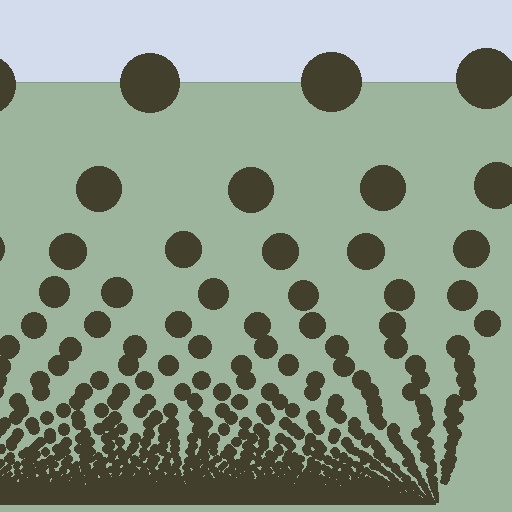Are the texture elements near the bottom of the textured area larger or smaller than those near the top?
Smaller. The gradient is inverted — elements near the bottom are smaller and denser.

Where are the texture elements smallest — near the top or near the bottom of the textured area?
Near the bottom.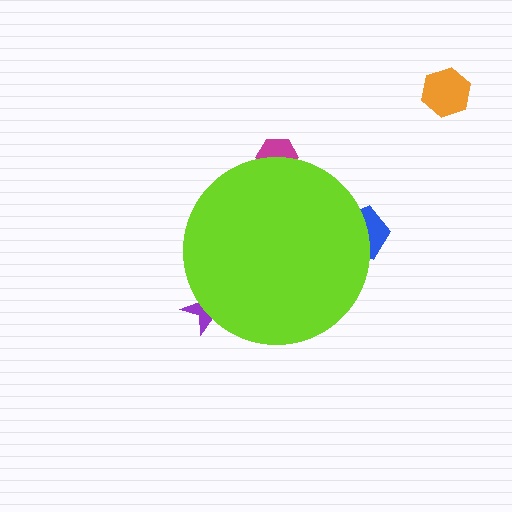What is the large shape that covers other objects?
A lime circle.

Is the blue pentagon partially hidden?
Yes, the blue pentagon is partially hidden behind the lime circle.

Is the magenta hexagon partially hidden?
Yes, the magenta hexagon is partially hidden behind the lime circle.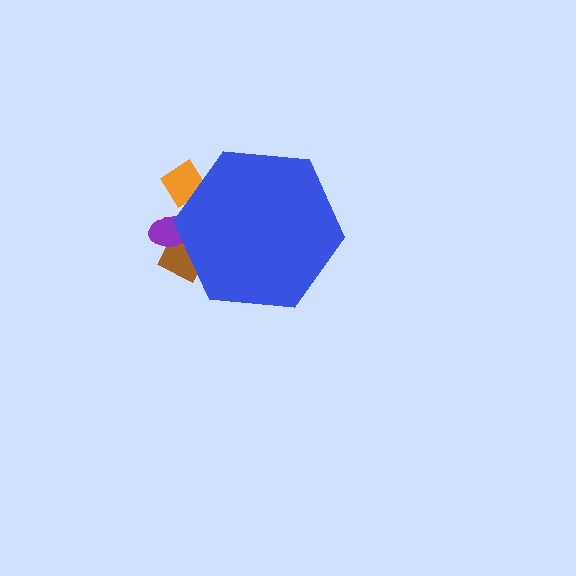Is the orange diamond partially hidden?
Yes, the orange diamond is partially hidden behind the blue hexagon.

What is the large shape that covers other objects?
A blue hexagon.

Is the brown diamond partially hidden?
Yes, the brown diamond is partially hidden behind the blue hexagon.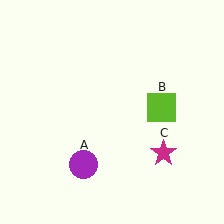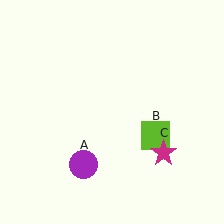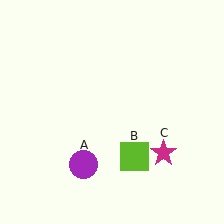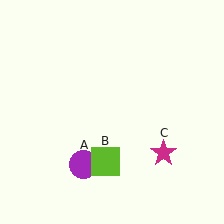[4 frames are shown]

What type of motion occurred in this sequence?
The lime square (object B) rotated clockwise around the center of the scene.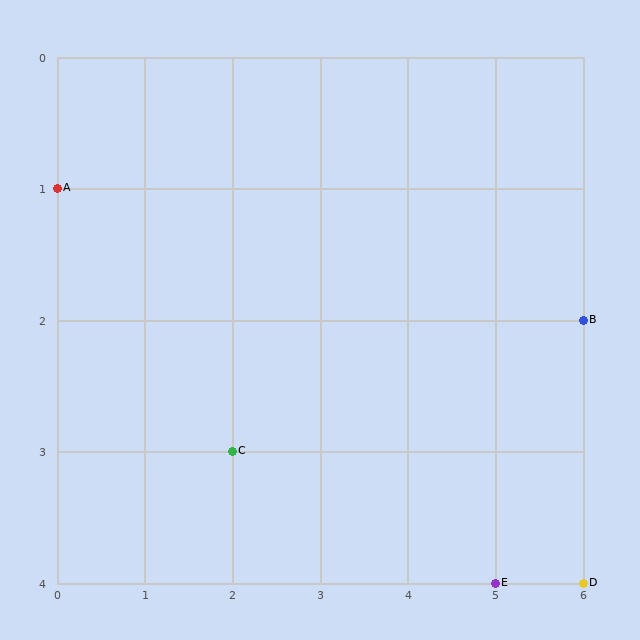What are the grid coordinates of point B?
Point B is at grid coordinates (6, 2).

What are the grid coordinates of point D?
Point D is at grid coordinates (6, 4).